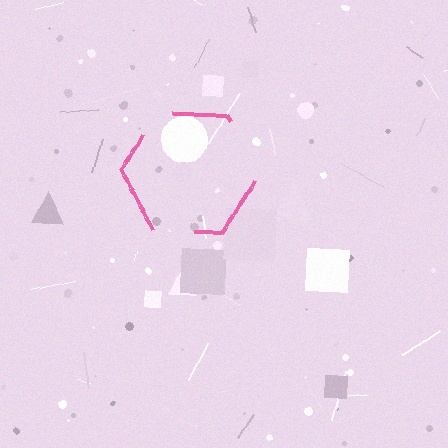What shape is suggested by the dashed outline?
The dashed outline suggests a hexagon.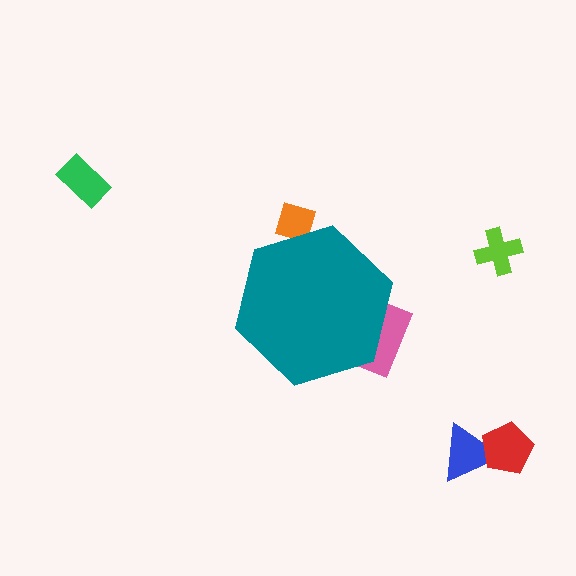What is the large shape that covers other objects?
A teal hexagon.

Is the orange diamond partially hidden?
Yes, the orange diamond is partially hidden behind the teal hexagon.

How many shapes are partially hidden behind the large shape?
2 shapes are partially hidden.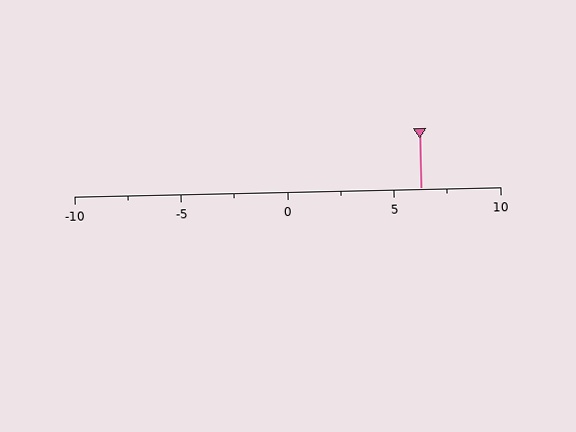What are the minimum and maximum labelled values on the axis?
The axis runs from -10 to 10.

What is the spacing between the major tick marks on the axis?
The major ticks are spaced 5 apart.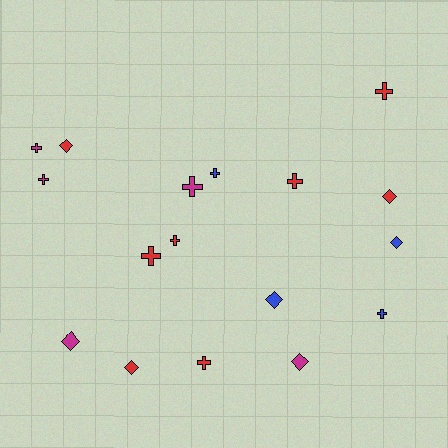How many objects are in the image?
There are 17 objects.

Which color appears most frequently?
Red, with 8 objects.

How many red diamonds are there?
There are 3 red diamonds.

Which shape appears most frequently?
Cross, with 10 objects.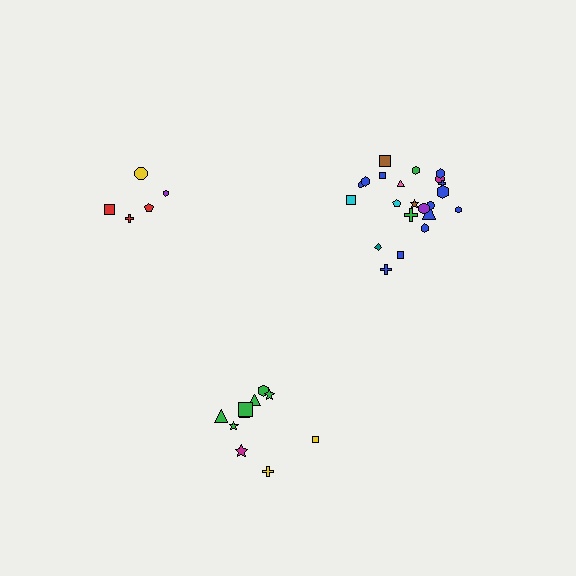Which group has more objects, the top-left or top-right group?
The top-right group.